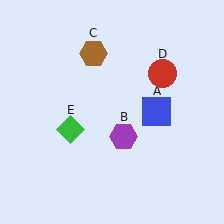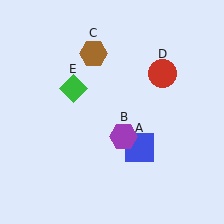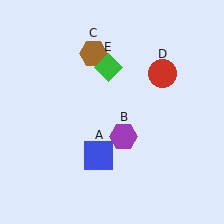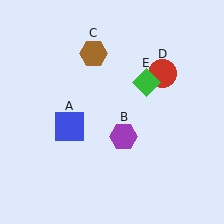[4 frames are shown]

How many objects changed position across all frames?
2 objects changed position: blue square (object A), green diamond (object E).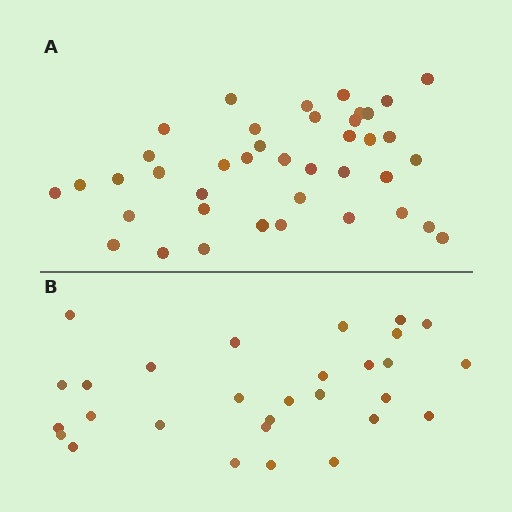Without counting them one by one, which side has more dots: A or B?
Region A (the top region) has more dots.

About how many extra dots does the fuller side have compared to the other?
Region A has roughly 12 or so more dots than region B.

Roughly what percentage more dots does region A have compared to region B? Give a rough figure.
About 40% more.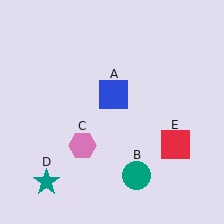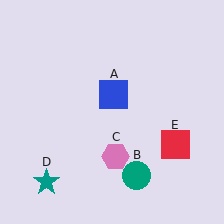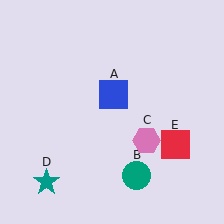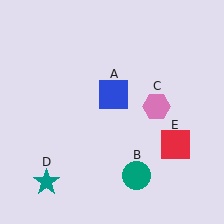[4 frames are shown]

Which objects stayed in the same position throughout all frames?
Blue square (object A) and teal circle (object B) and teal star (object D) and red square (object E) remained stationary.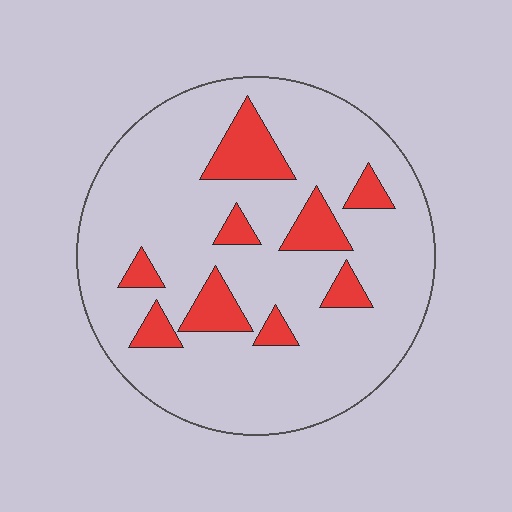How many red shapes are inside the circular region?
9.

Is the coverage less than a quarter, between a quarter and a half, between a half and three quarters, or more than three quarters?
Less than a quarter.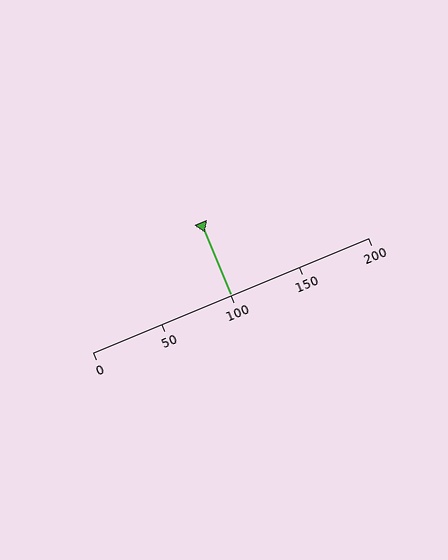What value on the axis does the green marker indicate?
The marker indicates approximately 100.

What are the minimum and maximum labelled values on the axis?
The axis runs from 0 to 200.